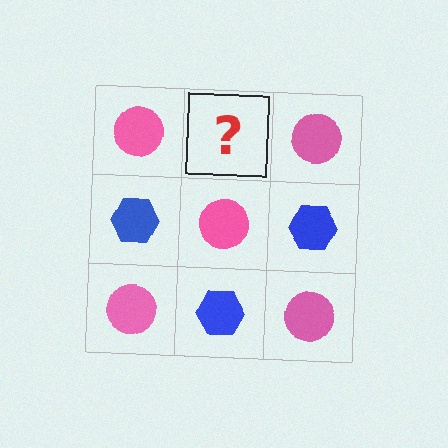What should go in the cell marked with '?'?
The missing cell should contain a blue hexagon.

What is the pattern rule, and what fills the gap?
The rule is that it alternates pink circle and blue hexagon in a checkerboard pattern. The gap should be filled with a blue hexagon.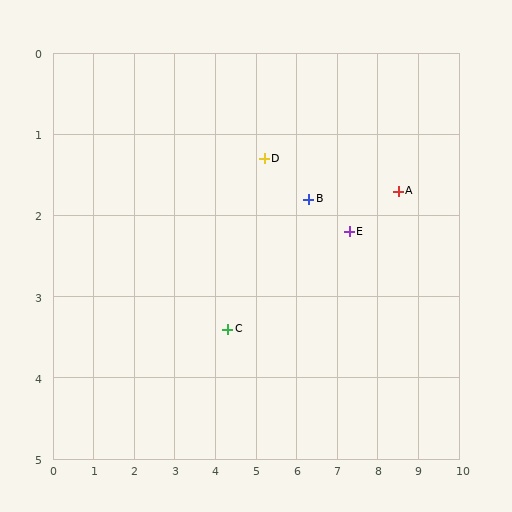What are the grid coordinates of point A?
Point A is at approximately (8.5, 1.7).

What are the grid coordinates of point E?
Point E is at approximately (7.3, 2.2).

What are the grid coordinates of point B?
Point B is at approximately (6.3, 1.8).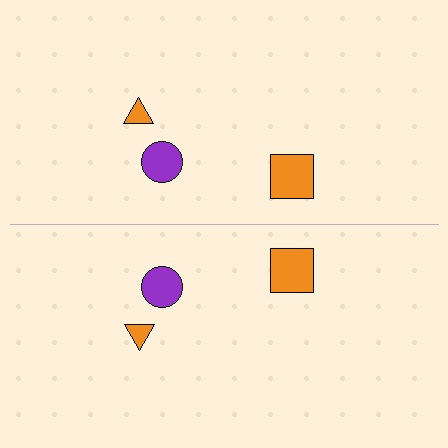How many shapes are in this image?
There are 6 shapes in this image.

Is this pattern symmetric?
Yes, this pattern has bilateral (reflection) symmetry.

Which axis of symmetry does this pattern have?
The pattern has a horizontal axis of symmetry running through the center of the image.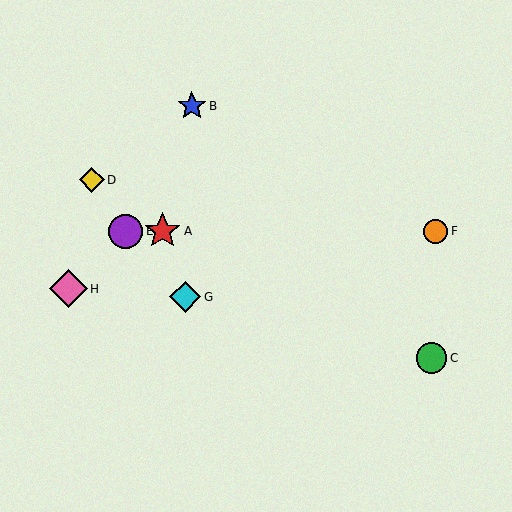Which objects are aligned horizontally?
Objects A, E, F are aligned horizontally.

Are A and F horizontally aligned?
Yes, both are at y≈231.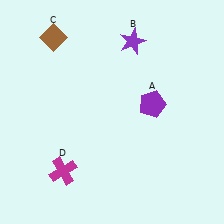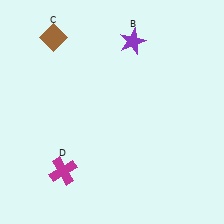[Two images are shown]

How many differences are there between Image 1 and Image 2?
There is 1 difference between the two images.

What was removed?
The purple pentagon (A) was removed in Image 2.